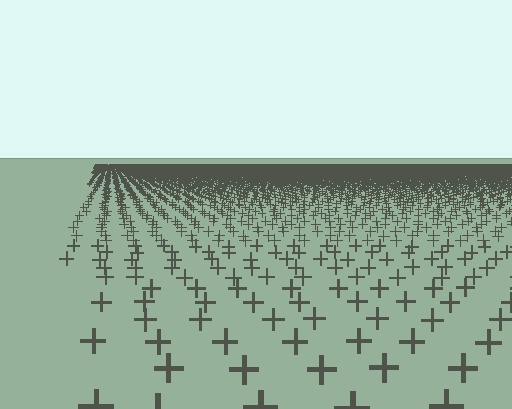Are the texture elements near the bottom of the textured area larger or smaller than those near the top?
Larger. Near the bottom, elements are closer to the viewer and appear at a bigger on-screen size.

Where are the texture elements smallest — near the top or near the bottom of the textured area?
Near the top.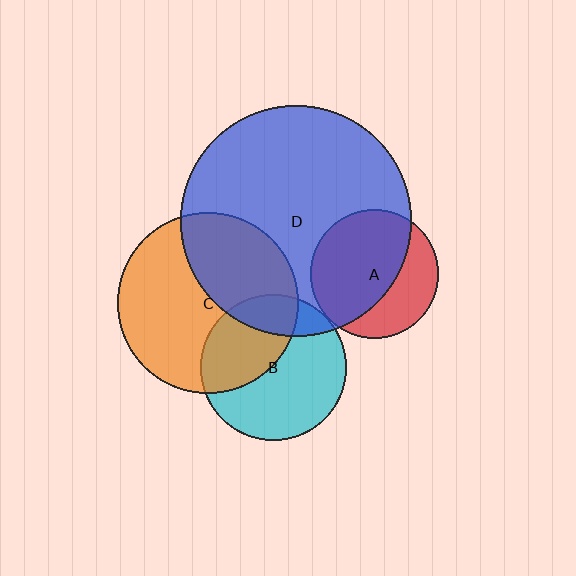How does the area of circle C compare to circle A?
Approximately 2.0 times.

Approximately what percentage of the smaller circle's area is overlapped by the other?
Approximately 65%.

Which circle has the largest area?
Circle D (blue).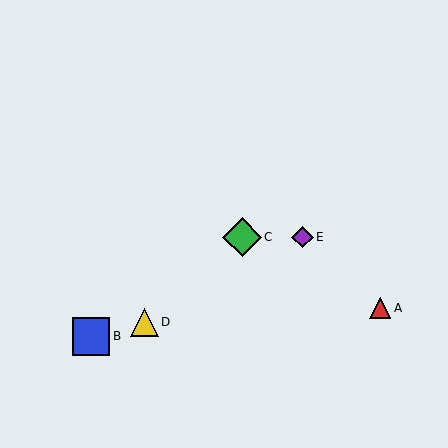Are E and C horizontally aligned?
Yes, both are at y≈237.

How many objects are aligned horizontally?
2 objects (C, E) are aligned horizontally.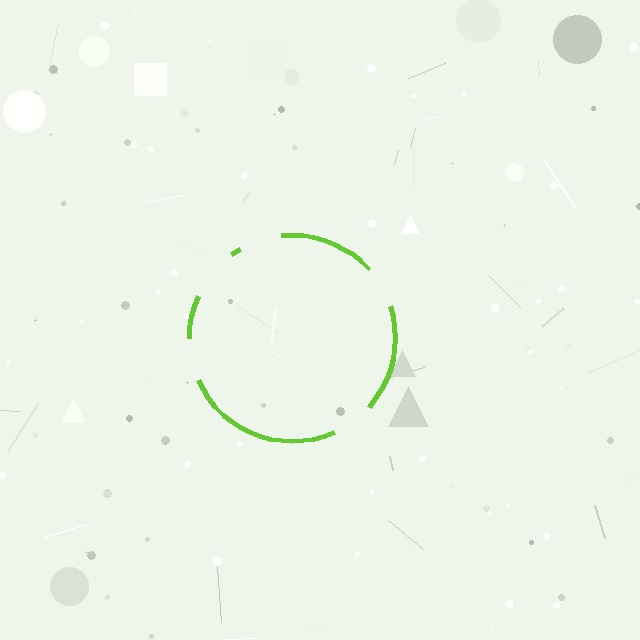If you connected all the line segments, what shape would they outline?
They would outline a circle.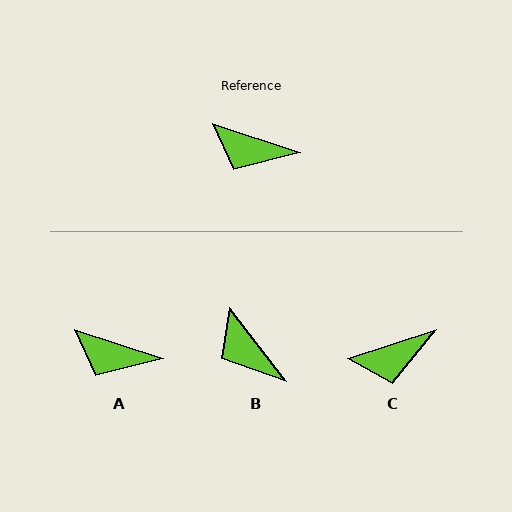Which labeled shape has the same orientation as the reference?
A.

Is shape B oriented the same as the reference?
No, it is off by about 33 degrees.